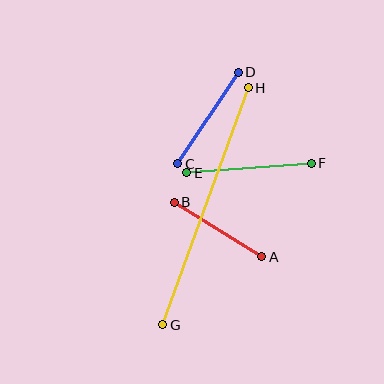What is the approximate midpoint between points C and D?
The midpoint is at approximately (208, 118) pixels.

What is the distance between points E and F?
The distance is approximately 125 pixels.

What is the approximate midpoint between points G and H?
The midpoint is at approximately (206, 206) pixels.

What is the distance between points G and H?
The distance is approximately 252 pixels.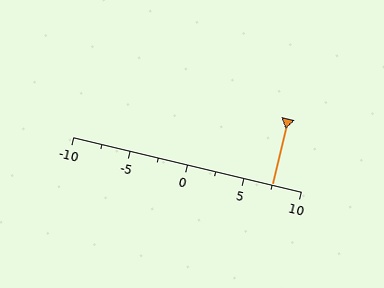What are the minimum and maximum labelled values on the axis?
The axis runs from -10 to 10.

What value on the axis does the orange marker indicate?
The marker indicates approximately 7.5.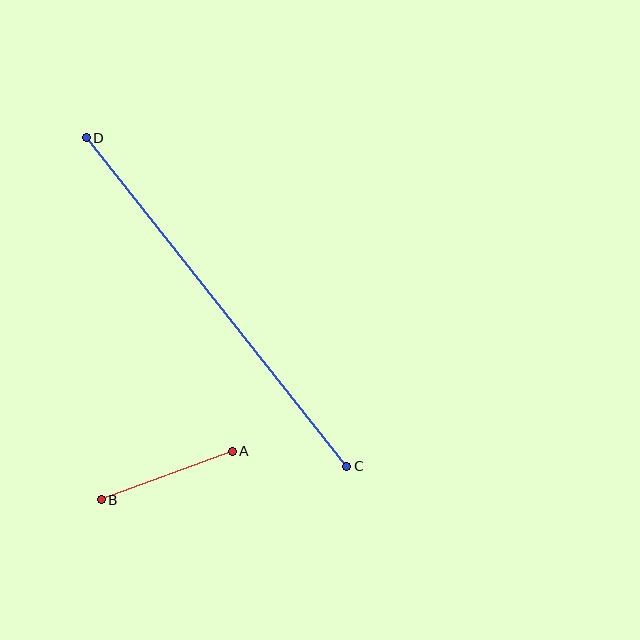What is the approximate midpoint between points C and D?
The midpoint is at approximately (217, 302) pixels.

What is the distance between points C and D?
The distance is approximately 419 pixels.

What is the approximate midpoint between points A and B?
The midpoint is at approximately (167, 476) pixels.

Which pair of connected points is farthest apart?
Points C and D are farthest apart.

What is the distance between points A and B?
The distance is approximately 140 pixels.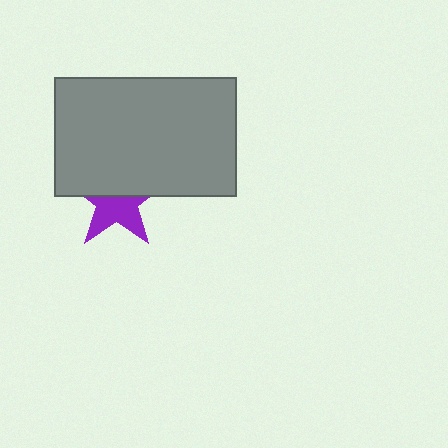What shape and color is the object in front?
The object in front is a gray rectangle.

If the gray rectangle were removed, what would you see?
You would see the complete purple star.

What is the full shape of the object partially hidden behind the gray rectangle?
The partially hidden object is a purple star.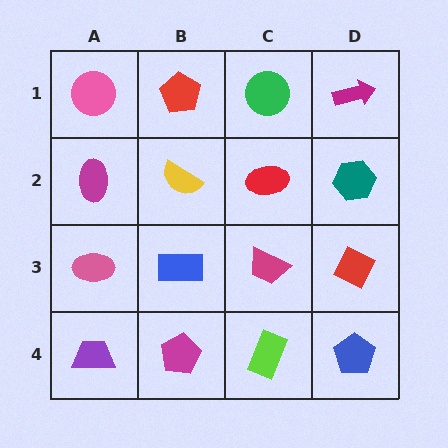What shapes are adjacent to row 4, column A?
A pink ellipse (row 3, column A), a magenta pentagon (row 4, column B).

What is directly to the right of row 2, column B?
A red ellipse.